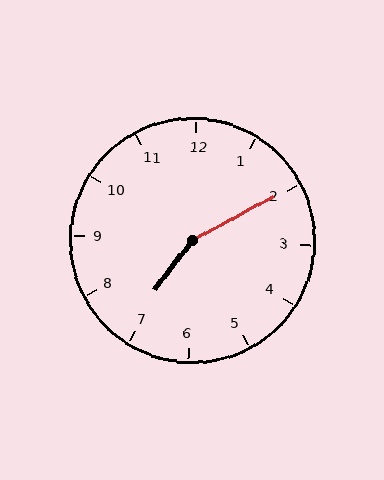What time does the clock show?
7:10.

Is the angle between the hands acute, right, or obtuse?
It is obtuse.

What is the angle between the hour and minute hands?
Approximately 155 degrees.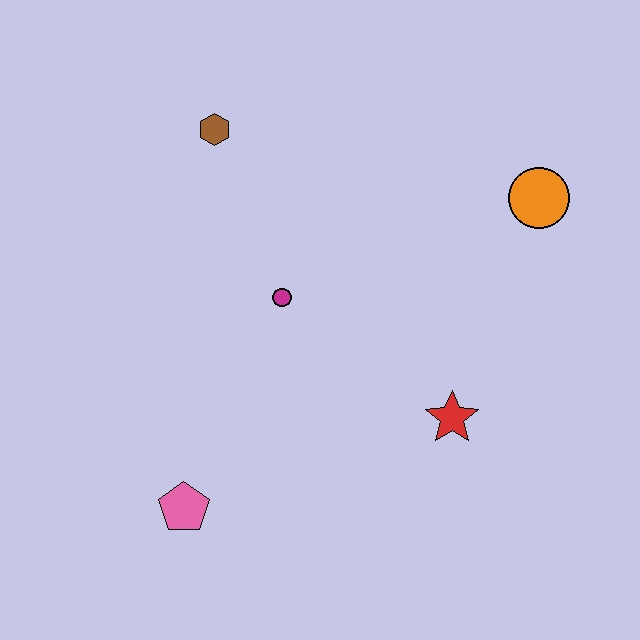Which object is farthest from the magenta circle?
The orange circle is farthest from the magenta circle.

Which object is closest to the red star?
The magenta circle is closest to the red star.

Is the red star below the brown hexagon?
Yes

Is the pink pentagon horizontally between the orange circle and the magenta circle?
No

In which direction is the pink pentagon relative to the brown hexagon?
The pink pentagon is below the brown hexagon.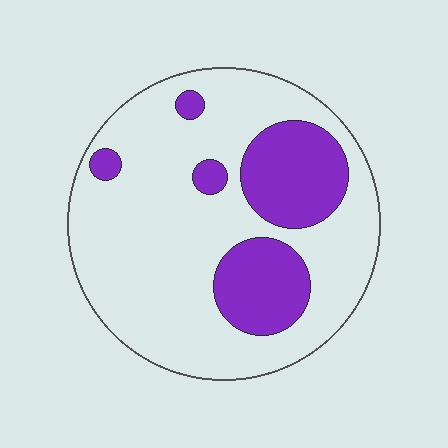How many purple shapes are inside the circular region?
5.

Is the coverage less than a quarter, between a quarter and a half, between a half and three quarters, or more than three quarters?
Between a quarter and a half.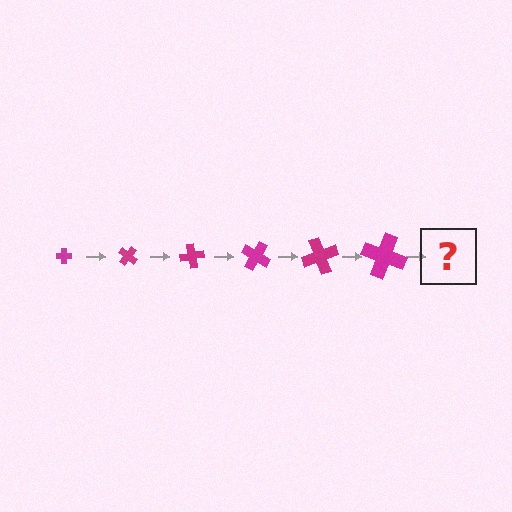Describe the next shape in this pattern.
It should be a cross, larger than the previous one and rotated 240 degrees from the start.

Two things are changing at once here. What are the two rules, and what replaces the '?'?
The two rules are that the cross grows larger each step and it rotates 40 degrees each step. The '?' should be a cross, larger than the previous one and rotated 240 degrees from the start.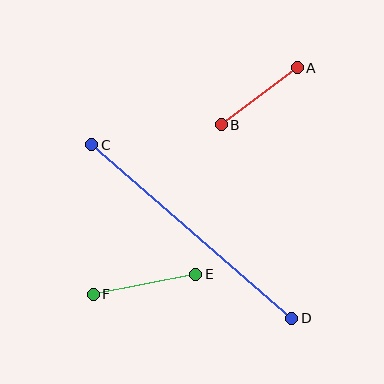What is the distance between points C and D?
The distance is approximately 265 pixels.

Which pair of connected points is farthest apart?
Points C and D are farthest apart.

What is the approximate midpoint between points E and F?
The midpoint is at approximately (144, 284) pixels.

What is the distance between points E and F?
The distance is approximately 104 pixels.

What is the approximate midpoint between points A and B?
The midpoint is at approximately (259, 96) pixels.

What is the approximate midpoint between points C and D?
The midpoint is at approximately (192, 231) pixels.